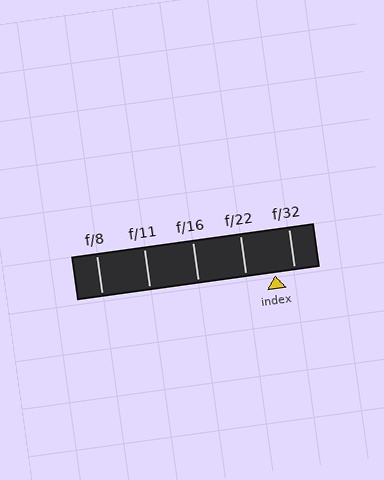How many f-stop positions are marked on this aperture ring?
There are 5 f-stop positions marked.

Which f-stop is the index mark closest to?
The index mark is closest to f/32.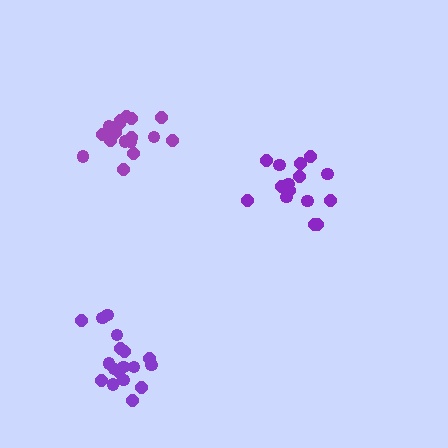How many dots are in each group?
Group 1: 18 dots, Group 2: 17 dots, Group 3: 15 dots (50 total).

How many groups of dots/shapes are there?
There are 3 groups.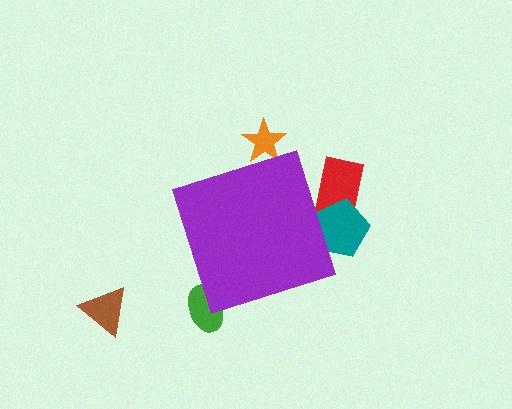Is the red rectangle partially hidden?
Yes, the red rectangle is partially hidden behind the purple diamond.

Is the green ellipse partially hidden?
Yes, the green ellipse is partially hidden behind the purple diamond.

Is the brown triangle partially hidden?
No, the brown triangle is fully visible.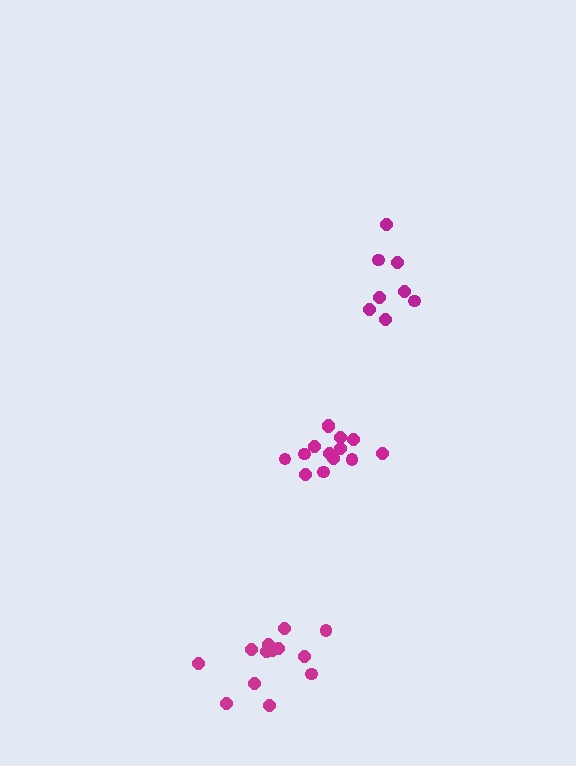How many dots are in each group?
Group 1: 14 dots, Group 2: 13 dots, Group 3: 8 dots (35 total).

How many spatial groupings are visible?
There are 3 spatial groupings.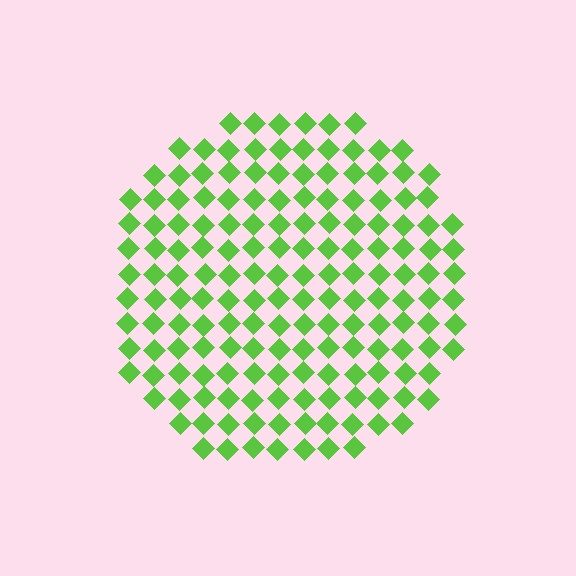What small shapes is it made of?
It is made of small diamonds.